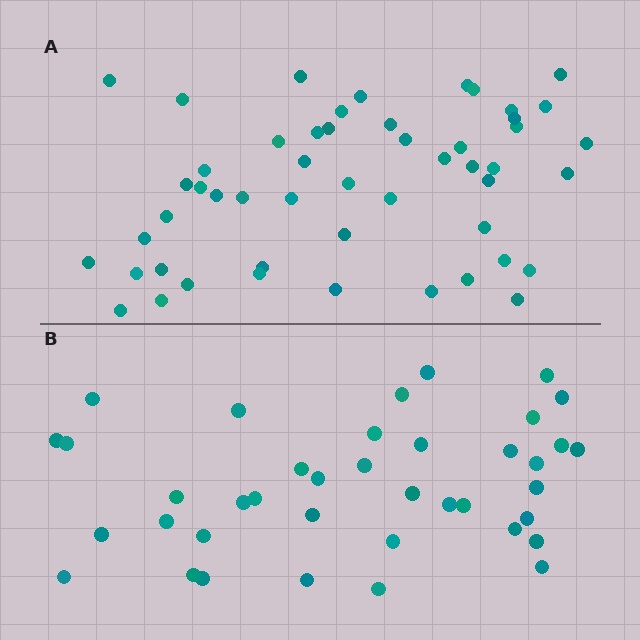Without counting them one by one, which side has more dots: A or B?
Region A (the top region) has more dots.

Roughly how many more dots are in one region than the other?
Region A has roughly 12 or so more dots than region B.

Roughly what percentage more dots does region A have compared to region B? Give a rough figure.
About 30% more.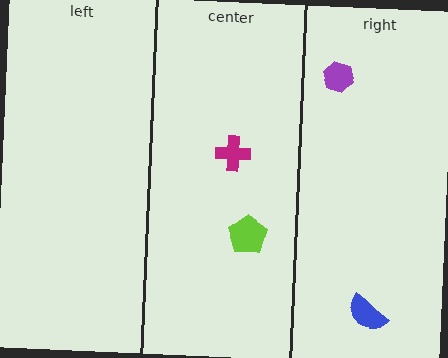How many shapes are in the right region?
2.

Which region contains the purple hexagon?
The right region.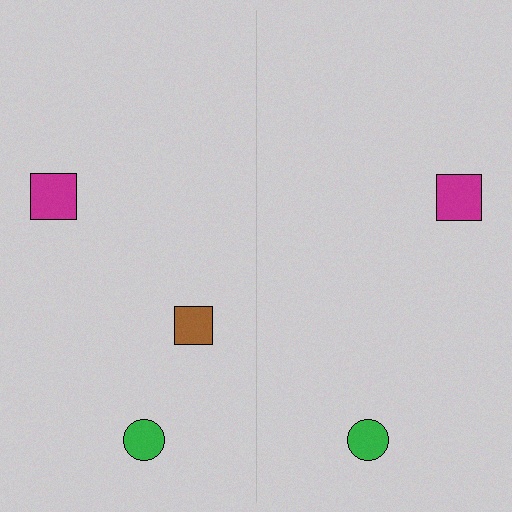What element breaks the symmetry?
A brown square is missing from the right side.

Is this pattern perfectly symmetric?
No, the pattern is not perfectly symmetric. A brown square is missing from the right side.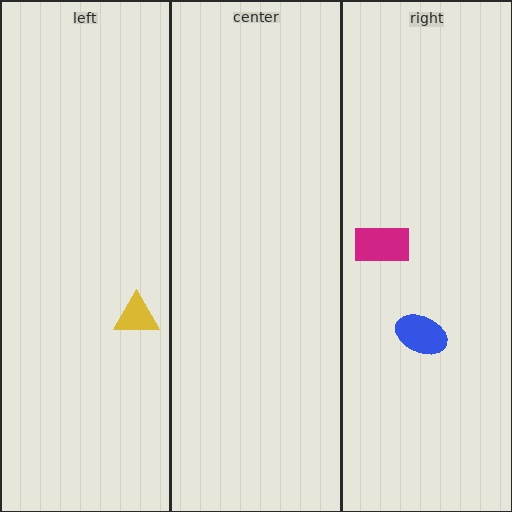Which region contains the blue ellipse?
The right region.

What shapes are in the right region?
The magenta rectangle, the blue ellipse.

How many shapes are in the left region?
1.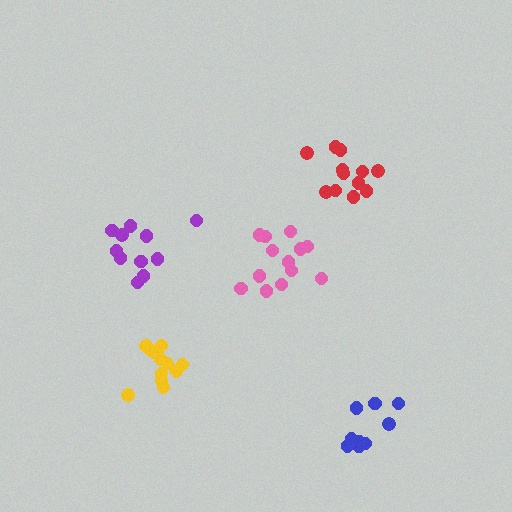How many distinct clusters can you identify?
There are 5 distinct clusters.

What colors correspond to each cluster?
The clusters are colored: purple, pink, red, yellow, blue.